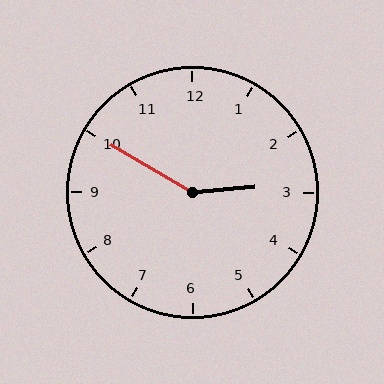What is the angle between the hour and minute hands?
Approximately 145 degrees.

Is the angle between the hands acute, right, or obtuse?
It is obtuse.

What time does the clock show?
2:50.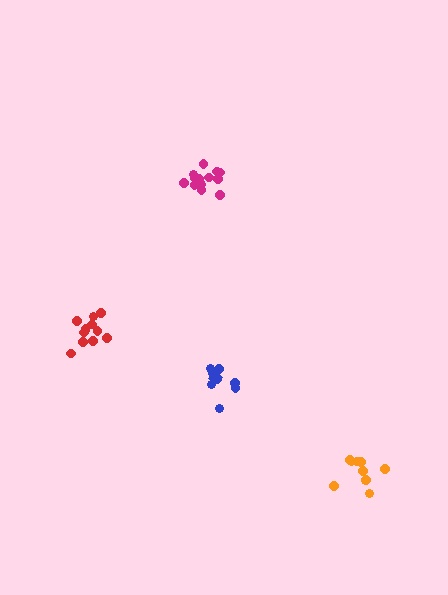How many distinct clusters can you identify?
There are 4 distinct clusters.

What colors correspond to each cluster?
The clusters are colored: magenta, orange, blue, red.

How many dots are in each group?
Group 1: 13 dots, Group 2: 10 dots, Group 3: 9 dots, Group 4: 12 dots (44 total).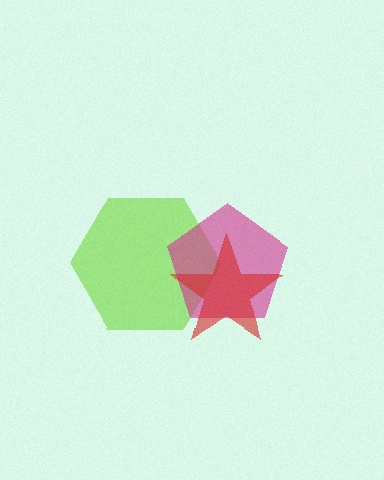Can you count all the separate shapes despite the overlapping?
Yes, there are 3 separate shapes.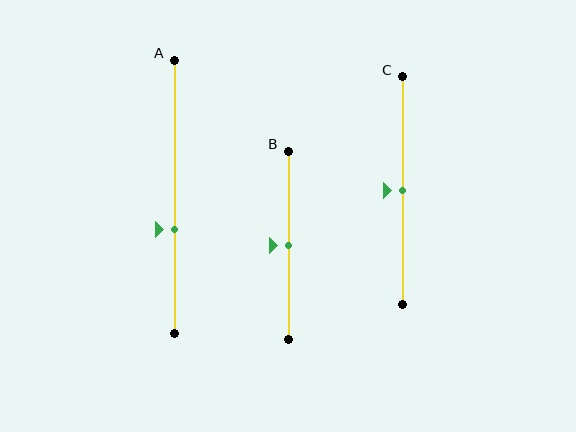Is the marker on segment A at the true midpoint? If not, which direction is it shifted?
No, the marker on segment A is shifted downward by about 12% of the segment length.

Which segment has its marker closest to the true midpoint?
Segment B has its marker closest to the true midpoint.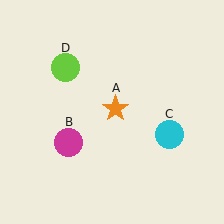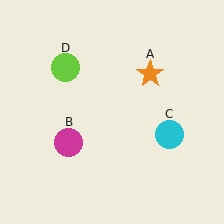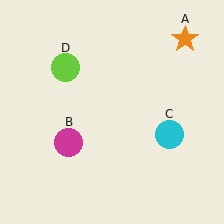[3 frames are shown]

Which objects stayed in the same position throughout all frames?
Magenta circle (object B) and cyan circle (object C) and lime circle (object D) remained stationary.